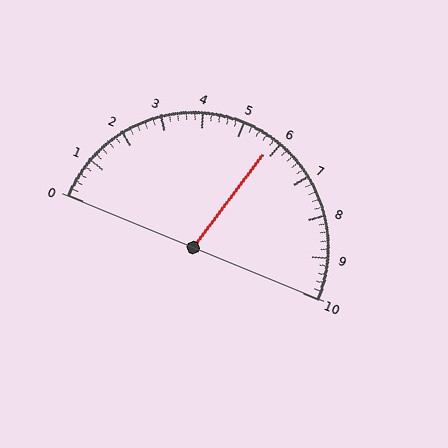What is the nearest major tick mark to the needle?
The nearest major tick mark is 6.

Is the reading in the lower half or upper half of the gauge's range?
The reading is in the upper half of the range (0 to 10).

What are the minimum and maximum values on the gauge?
The gauge ranges from 0 to 10.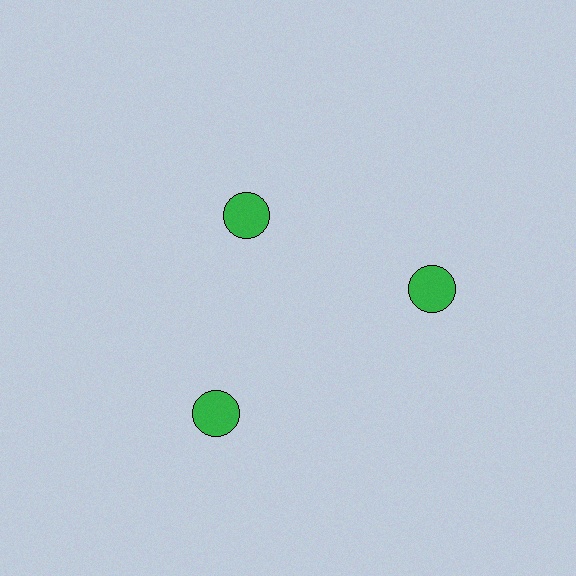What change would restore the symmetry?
The symmetry would be restored by moving it outward, back onto the ring so that all 3 circles sit at equal angles and equal distance from the center.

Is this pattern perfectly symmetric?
No. The 3 green circles are arranged in a ring, but one element near the 11 o'clock position is pulled inward toward the center, breaking the 3-fold rotational symmetry.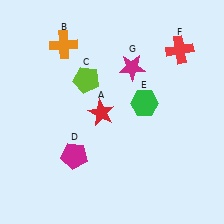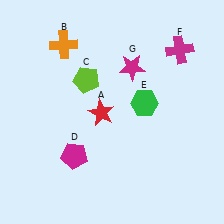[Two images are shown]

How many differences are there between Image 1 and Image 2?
There is 1 difference between the two images.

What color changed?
The cross (F) changed from red in Image 1 to magenta in Image 2.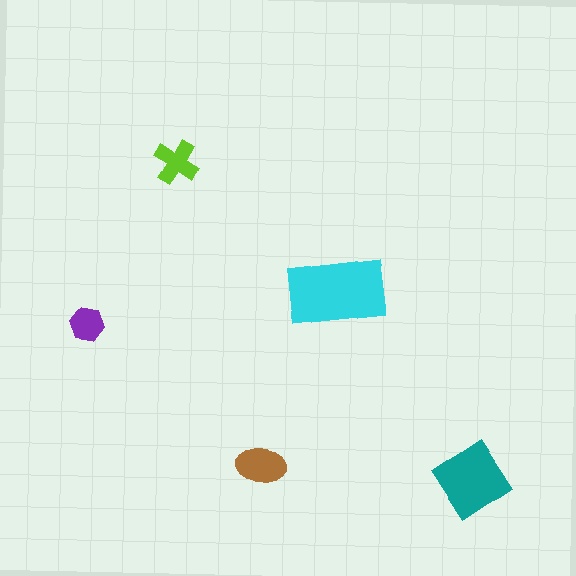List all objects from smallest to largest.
The purple hexagon, the lime cross, the brown ellipse, the teal diamond, the cyan rectangle.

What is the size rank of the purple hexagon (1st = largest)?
5th.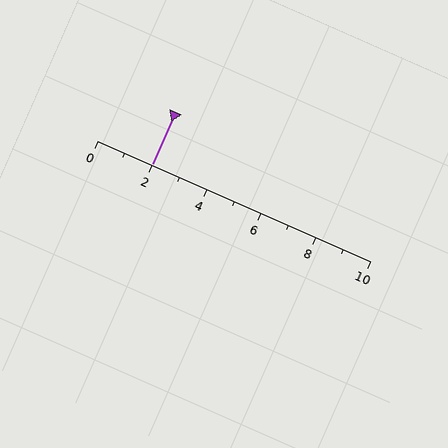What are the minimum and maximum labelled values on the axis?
The axis runs from 0 to 10.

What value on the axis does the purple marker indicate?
The marker indicates approximately 2.